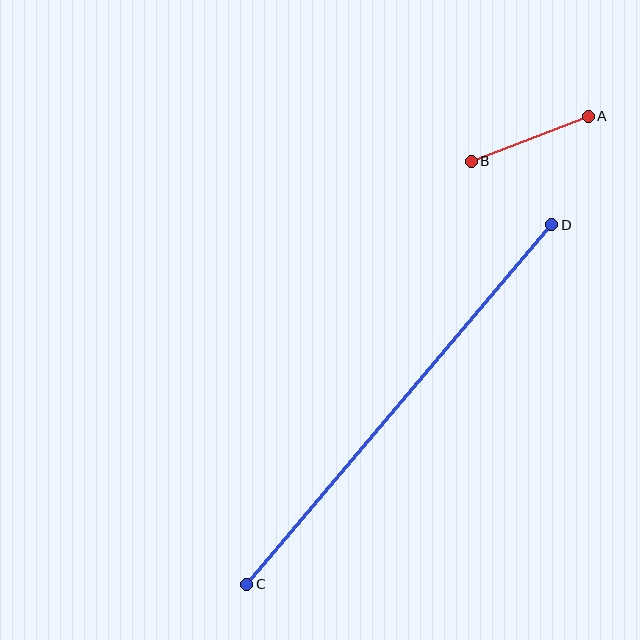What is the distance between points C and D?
The distance is approximately 471 pixels.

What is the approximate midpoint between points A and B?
The midpoint is at approximately (530, 139) pixels.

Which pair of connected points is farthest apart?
Points C and D are farthest apart.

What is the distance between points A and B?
The distance is approximately 125 pixels.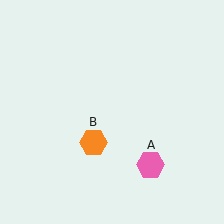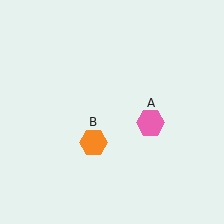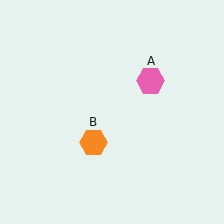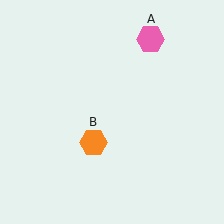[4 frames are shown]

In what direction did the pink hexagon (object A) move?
The pink hexagon (object A) moved up.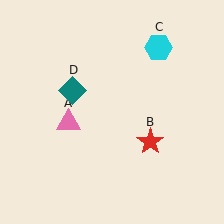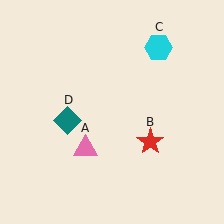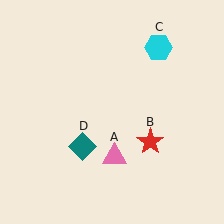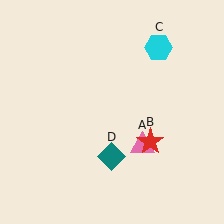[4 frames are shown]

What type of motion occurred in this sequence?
The pink triangle (object A), teal diamond (object D) rotated counterclockwise around the center of the scene.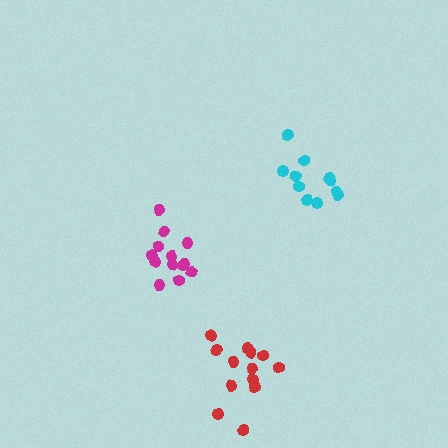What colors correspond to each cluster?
The clusters are colored: cyan, red, magenta.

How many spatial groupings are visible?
There are 3 spatial groupings.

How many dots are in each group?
Group 1: 11 dots, Group 2: 13 dots, Group 3: 13 dots (37 total).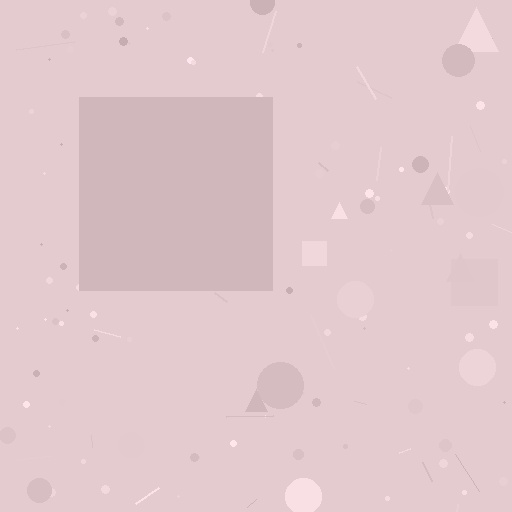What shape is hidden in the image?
A square is hidden in the image.